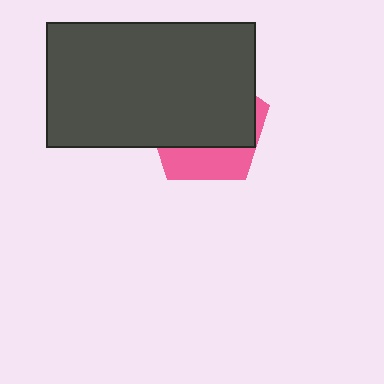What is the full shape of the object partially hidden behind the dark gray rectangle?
The partially hidden object is a pink pentagon.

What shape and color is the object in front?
The object in front is a dark gray rectangle.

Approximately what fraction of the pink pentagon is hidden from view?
Roughly 69% of the pink pentagon is hidden behind the dark gray rectangle.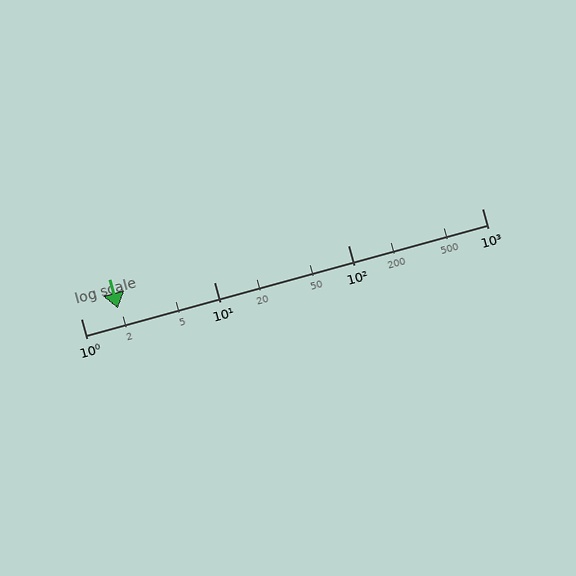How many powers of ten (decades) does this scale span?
The scale spans 3 decades, from 1 to 1000.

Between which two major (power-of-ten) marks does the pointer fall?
The pointer is between 1 and 10.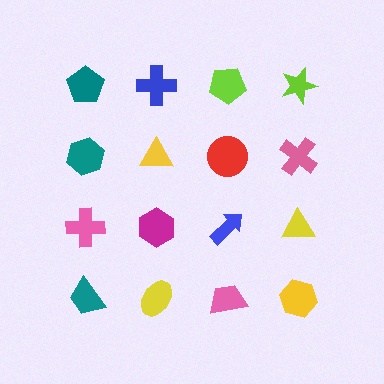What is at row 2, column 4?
A pink cross.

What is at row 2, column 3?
A red circle.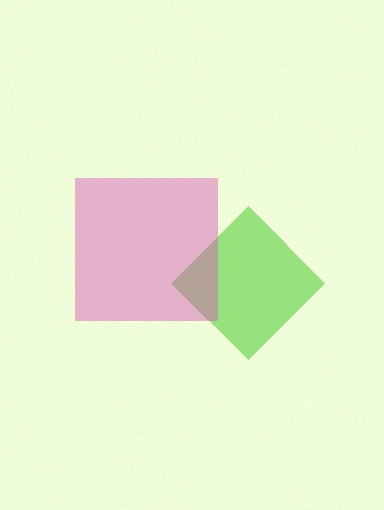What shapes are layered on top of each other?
The layered shapes are: a lime diamond, a pink square.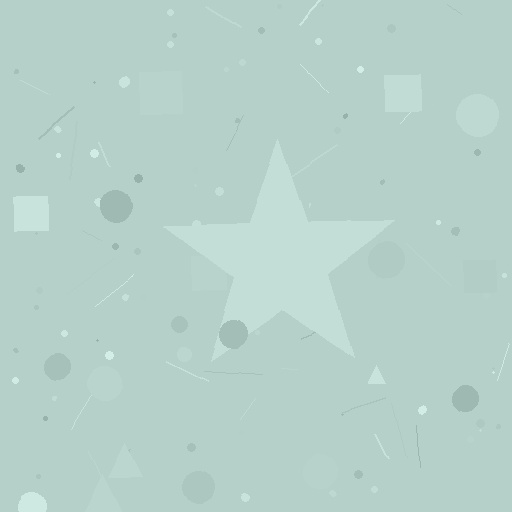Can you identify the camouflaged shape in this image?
The camouflaged shape is a star.